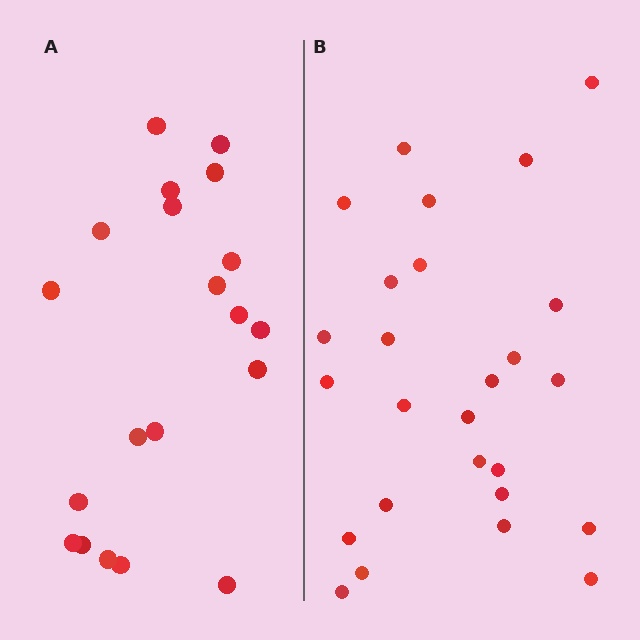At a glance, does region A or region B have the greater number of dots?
Region B (the right region) has more dots.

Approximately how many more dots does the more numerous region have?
Region B has about 6 more dots than region A.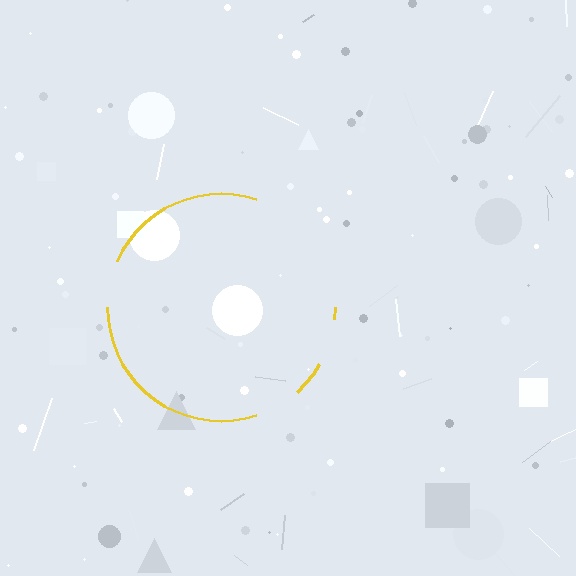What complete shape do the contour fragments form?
The contour fragments form a circle.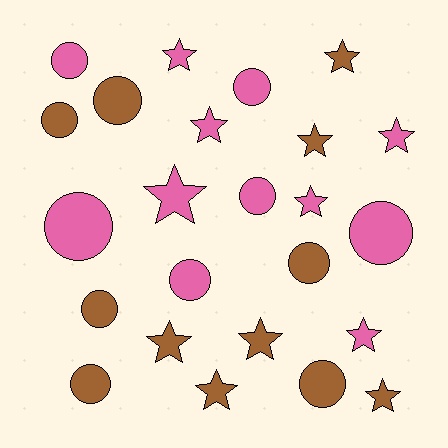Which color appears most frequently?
Brown, with 12 objects.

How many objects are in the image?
There are 24 objects.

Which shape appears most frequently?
Star, with 12 objects.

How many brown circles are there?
There are 6 brown circles.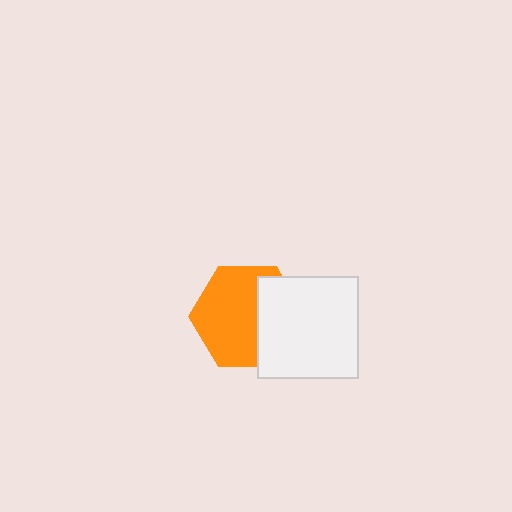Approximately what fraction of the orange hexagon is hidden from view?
Roughly 36% of the orange hexagon is hidden behind the white square.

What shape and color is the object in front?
The object in front is a white square.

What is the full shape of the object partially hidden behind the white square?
The partially hidden object is an orange hexagon.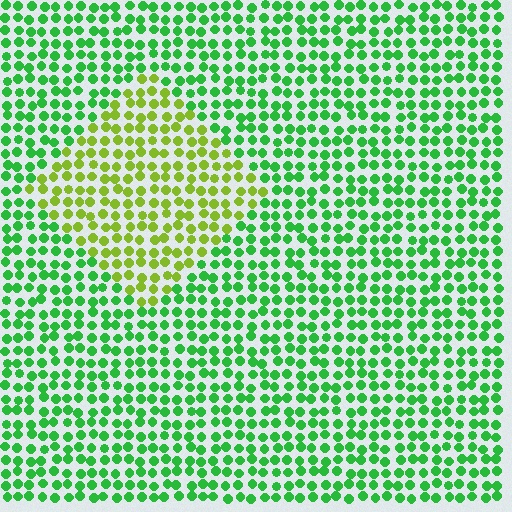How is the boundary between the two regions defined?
The boundary is defined purely by a slight shift in hue (about 44 degrees). Spacing, size, and orientation are identical on both sides.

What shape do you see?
I see a diamond.